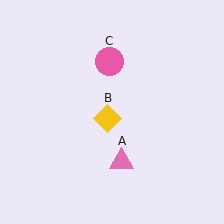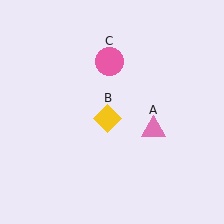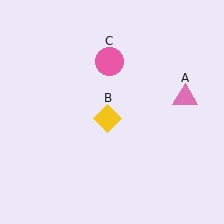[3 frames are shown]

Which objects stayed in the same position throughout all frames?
Yellow diamond (object B) and pink circle (object C) remained stationary.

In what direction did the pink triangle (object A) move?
The pink triangle (object A) moved up and to the right.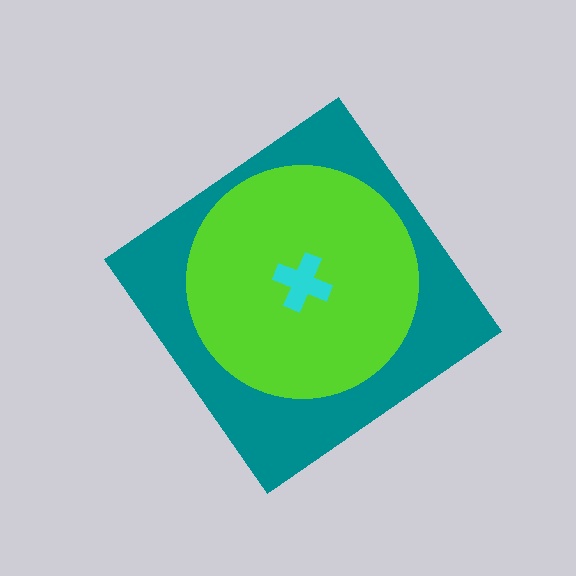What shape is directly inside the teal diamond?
The lime circle.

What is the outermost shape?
The teal diamond.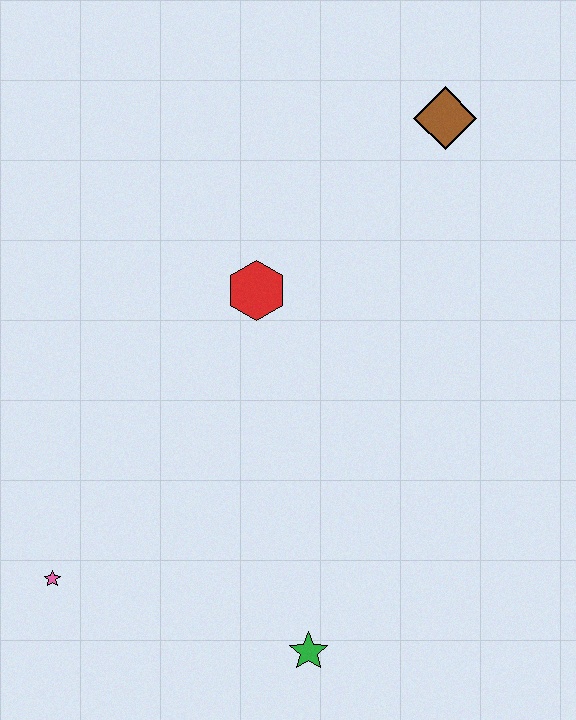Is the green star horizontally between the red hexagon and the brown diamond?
Yes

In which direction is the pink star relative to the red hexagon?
The pink star is below the red hexagon.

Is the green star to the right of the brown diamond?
No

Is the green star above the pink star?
No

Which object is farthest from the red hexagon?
The green star is farthest from the red hexagon.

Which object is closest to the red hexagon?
The brown diamond is closest to the red hexagon.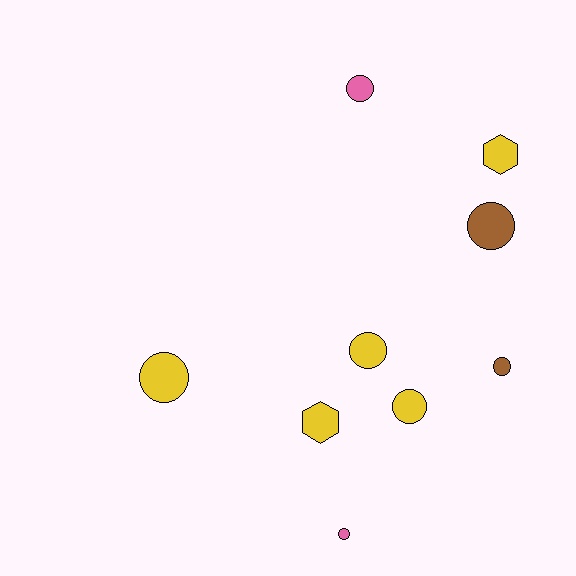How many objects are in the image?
There are 9 objects.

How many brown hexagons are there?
There are no brown hexagons.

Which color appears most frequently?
Yellow, with 5 objects.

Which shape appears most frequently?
Circle, with 7 objects.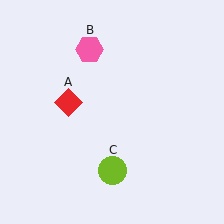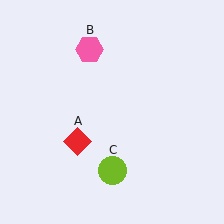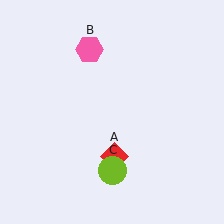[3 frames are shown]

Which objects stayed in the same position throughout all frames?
Pink hexagon (object B) and lime circle (object C) remained stationary.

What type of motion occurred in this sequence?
The red diamond (object A) rotated counterclockwise around the center of the scene.